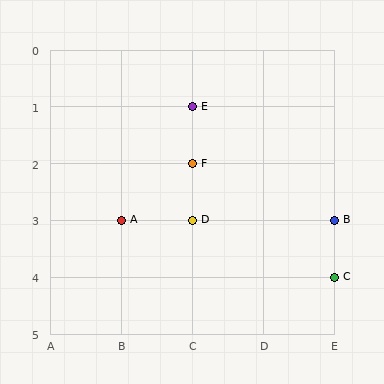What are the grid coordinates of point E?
Point E is at grid coordinates (C, 1).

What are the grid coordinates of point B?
Point B is at grid coordinates (E, 3).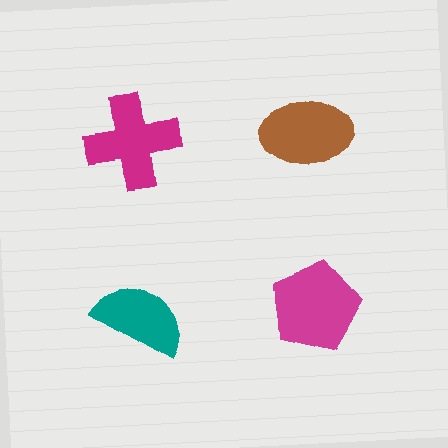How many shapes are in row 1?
2 shapes.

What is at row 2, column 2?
A magenta pentagon.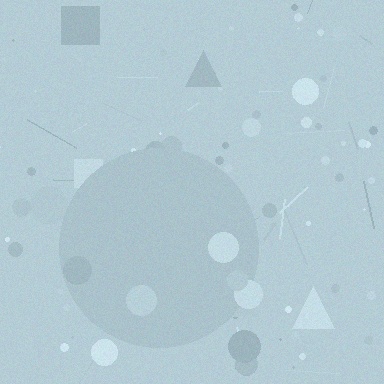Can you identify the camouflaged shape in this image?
The camouflaged shape is a circle.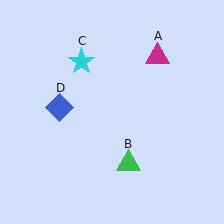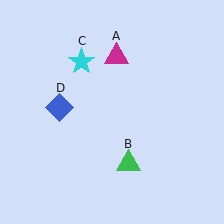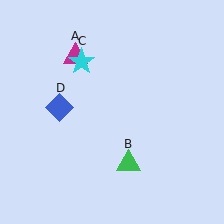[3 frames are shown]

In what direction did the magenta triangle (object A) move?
The magenta triangle (object A) moved left.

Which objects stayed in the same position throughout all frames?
Green triangle (object B) and cyan star (object C) and blue diamond (object D) remained stationary.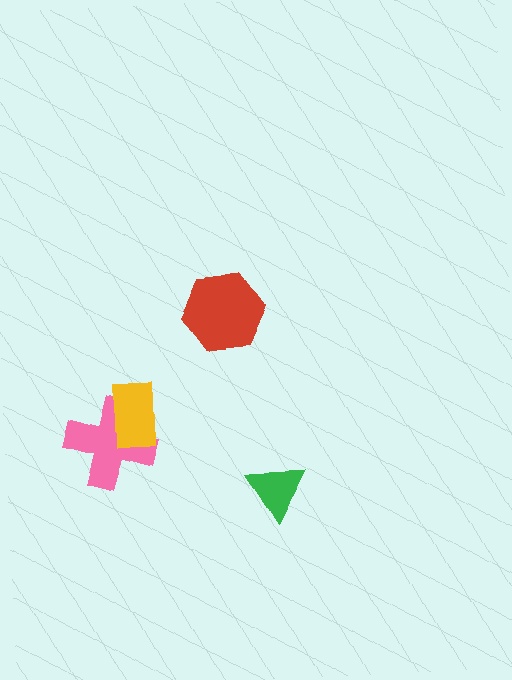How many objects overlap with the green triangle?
0 objects overlap with the green triangle.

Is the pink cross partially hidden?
Yes, it is partially covered by another shape.